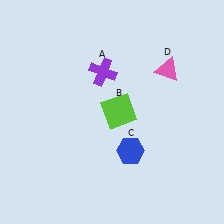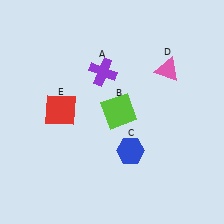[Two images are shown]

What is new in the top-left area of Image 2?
A red square (E) was added in the top-left area of Image 2.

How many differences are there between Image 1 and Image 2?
There is 1 difference between the two images.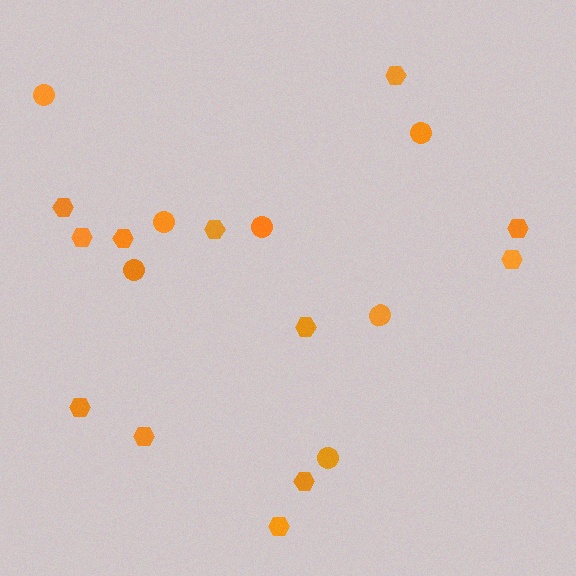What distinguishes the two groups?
There are 2 groups: one group of circles (7) and one group of hexagons (12).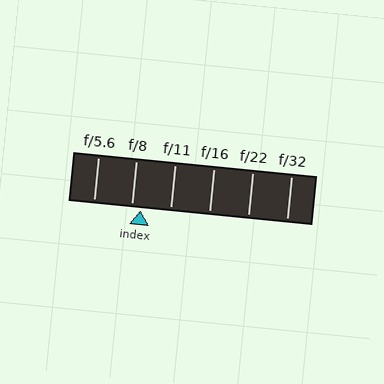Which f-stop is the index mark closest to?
The index mark is closest to f/8.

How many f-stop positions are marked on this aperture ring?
There are 6 f-stop positions marked.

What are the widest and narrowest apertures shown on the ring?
The widest aperture shown is f/5.6 and the narrowest is f/32.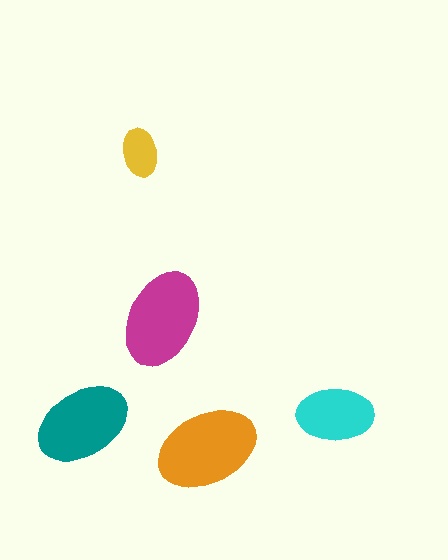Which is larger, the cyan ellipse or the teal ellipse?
The teal one.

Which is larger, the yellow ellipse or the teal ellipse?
The teal one.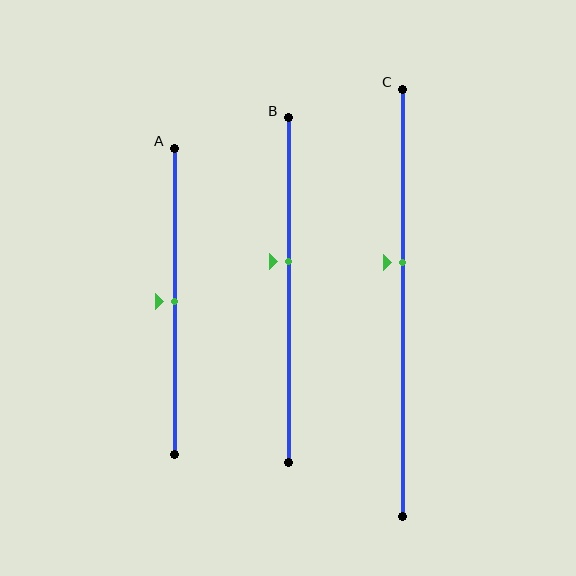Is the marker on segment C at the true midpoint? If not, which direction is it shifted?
No, the marker on segment C is shifted upward by about 9% of the segment length.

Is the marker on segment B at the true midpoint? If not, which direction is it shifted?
No, the marker on segment B is shifted upward by about 8% of the segment length.